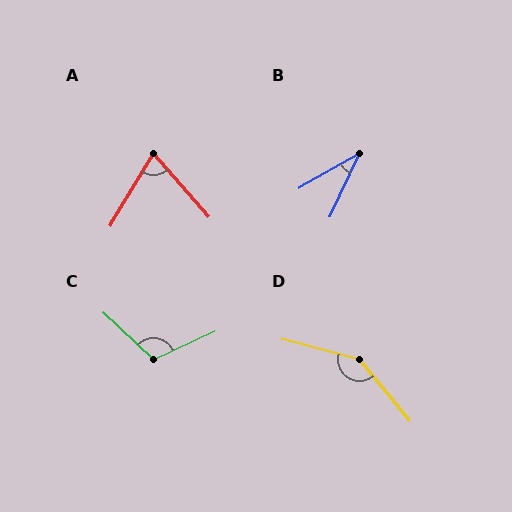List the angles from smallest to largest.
B (35°), A (72°), C (111°), D (144°).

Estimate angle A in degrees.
Approximately 72 degrees.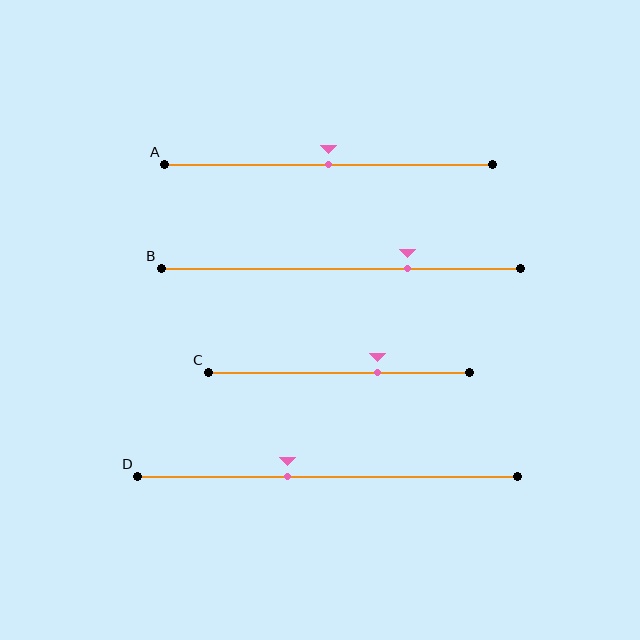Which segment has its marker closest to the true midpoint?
Segment A has its marker closest to the true midpoint.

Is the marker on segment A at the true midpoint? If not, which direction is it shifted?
Yes, the marker on segment A is at the true midpoint.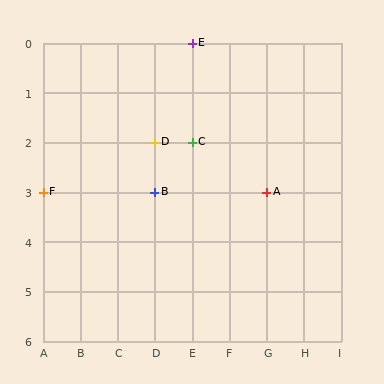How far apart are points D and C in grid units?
Points D and C are 1 column apart.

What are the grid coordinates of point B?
Point B is at grid coordinates (D, 3).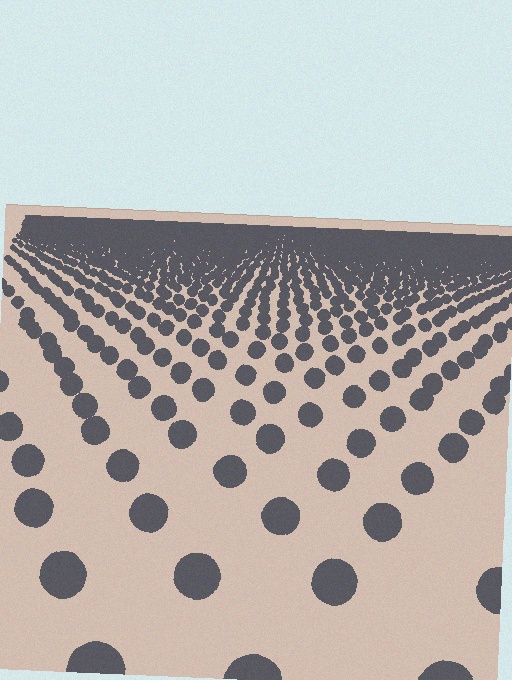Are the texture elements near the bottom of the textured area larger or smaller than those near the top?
Larger. Near the bottom, elements are closer to the viewer and appear at a bigger on-screen size.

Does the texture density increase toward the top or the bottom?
Density increases toward the top.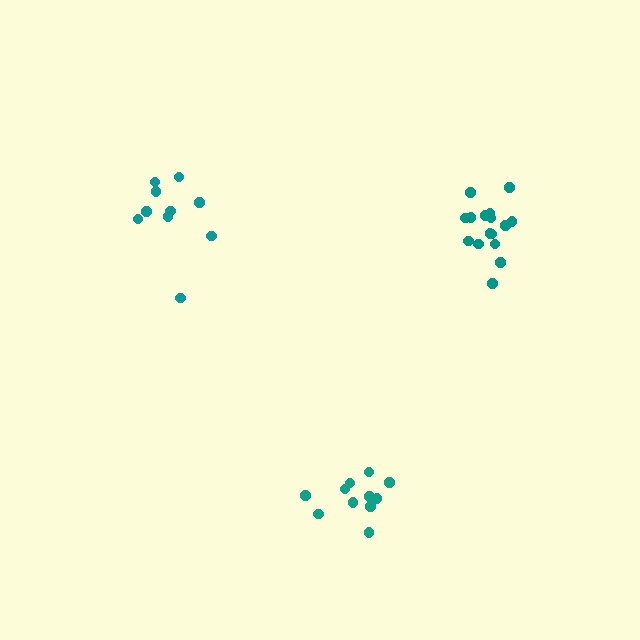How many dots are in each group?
Group 1: 16 dots, Group 2: 11 dots, Group 3: 10 dots (37 total).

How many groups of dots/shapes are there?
There are 3 groups.